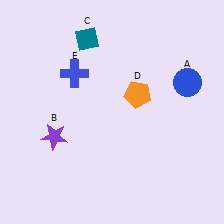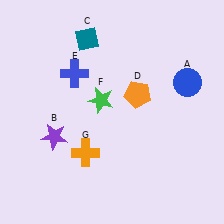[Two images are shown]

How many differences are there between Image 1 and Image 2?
There are 2 differences between the two images.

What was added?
A green star (F), an orange cross (G) were added in Image 2.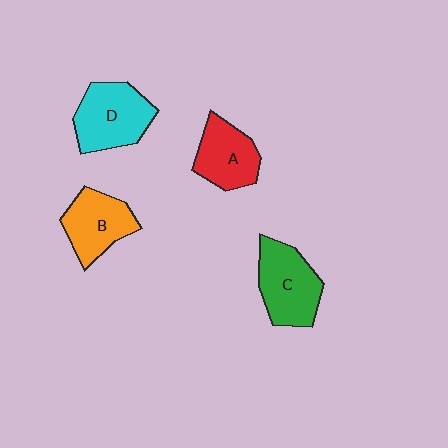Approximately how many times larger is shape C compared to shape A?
Approximately 1.2 times.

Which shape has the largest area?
Shape D (cyan).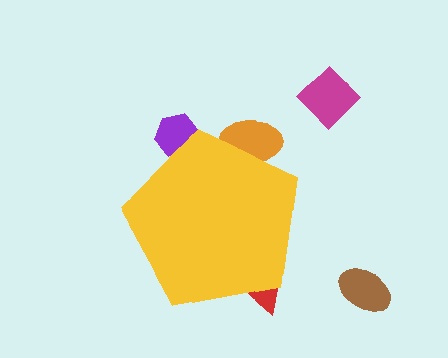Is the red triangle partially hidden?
Yes, the red triangle is partially hidden behind the yellow pentagon.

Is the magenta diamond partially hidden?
No, the magenta diamond is fully visible.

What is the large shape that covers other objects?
A yellow pentagon.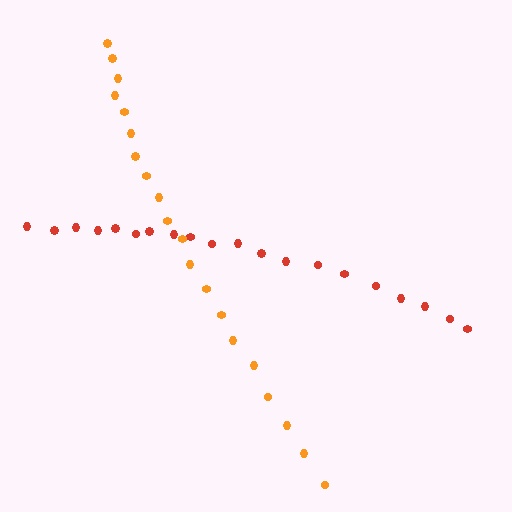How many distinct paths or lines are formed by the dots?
There are 2 distinct paths.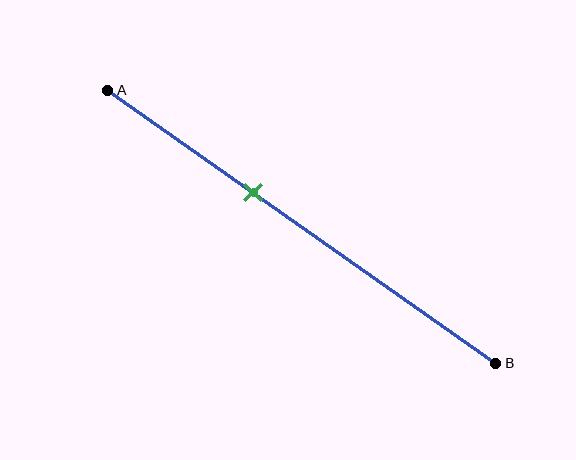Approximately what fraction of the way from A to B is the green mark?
The green mark is approximately 35% of the way from A to B.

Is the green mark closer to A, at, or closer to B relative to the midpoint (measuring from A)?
The green mark is closer to point A than the midpoint of segment AB.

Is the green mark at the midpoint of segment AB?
No, the mark is at about 35% from A, not at the 50% midpoint.